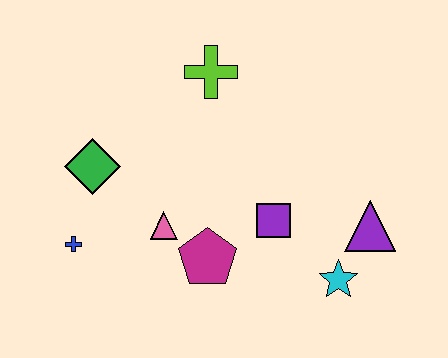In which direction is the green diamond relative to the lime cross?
The green diamond is to the left of the lime cross.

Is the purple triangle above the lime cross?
No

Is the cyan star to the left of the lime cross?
No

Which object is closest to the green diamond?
The blue cross is closest to the green diamond.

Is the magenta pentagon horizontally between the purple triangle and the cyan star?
No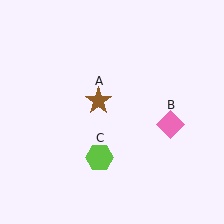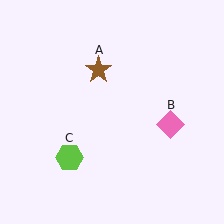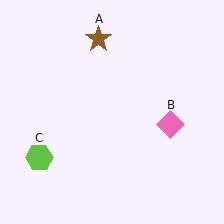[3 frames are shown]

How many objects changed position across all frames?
2 objects changed position: brown star (object A), lime hexagon (object C).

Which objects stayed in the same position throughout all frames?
Pink diamond (object B) remained stationary.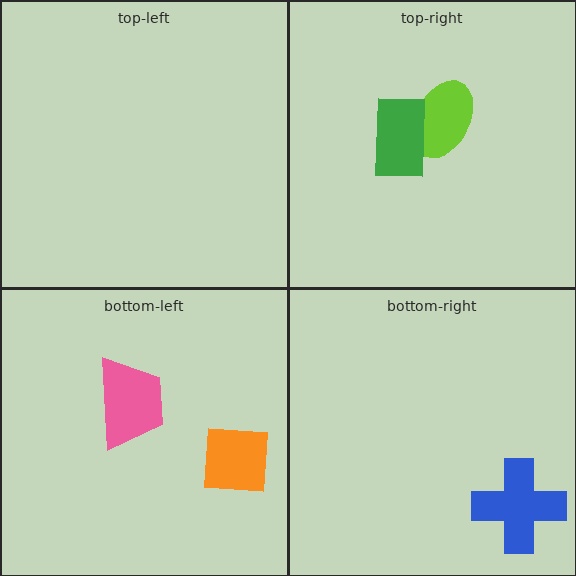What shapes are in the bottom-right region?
The blue cross.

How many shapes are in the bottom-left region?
2.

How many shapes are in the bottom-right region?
1.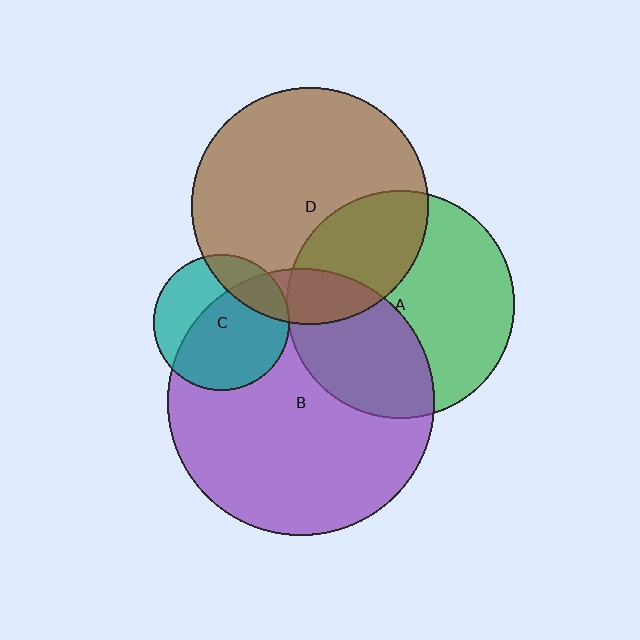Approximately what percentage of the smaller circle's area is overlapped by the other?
Approximately 65%.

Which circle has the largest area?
Circle B (purple).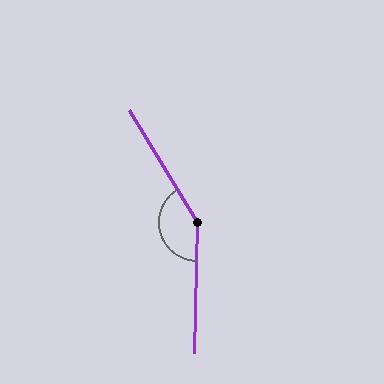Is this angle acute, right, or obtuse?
It is obtuse.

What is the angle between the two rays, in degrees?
Approximately 147 degrees.